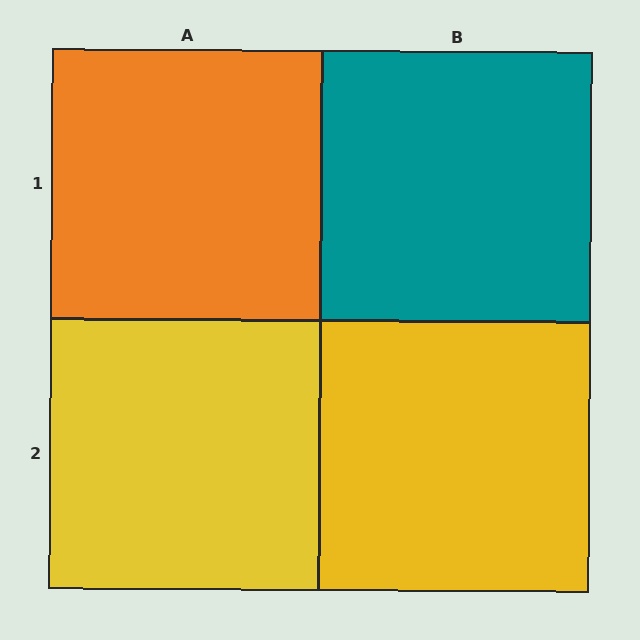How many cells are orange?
1 cell is orange.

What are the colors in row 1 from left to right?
Orange, teal.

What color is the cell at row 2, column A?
Yellow.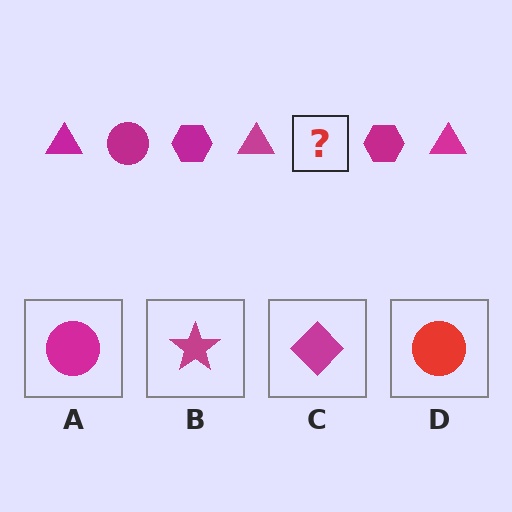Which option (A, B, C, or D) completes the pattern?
A.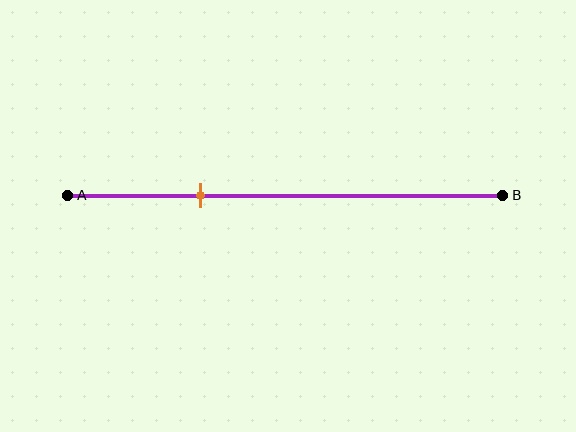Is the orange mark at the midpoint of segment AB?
No, the mark is at about 30% from A, not at the 50% midpoint.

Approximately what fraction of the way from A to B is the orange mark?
The orange mark is approximately 30% of the way from A to B.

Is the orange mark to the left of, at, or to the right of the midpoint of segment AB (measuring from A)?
The orange mark is to the left of the midpoint of segment AB.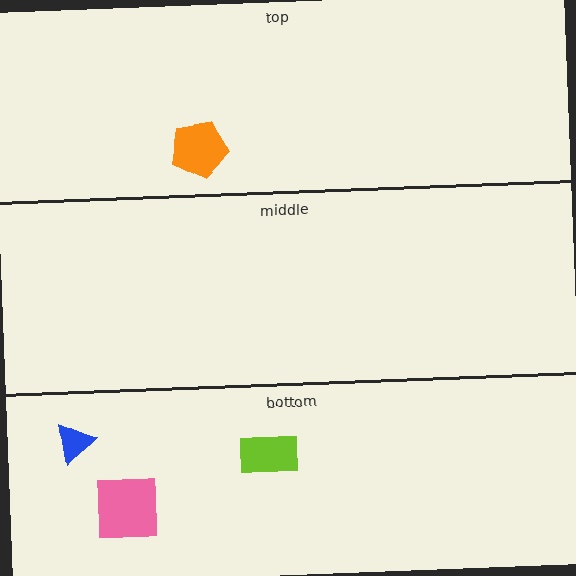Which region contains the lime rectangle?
The bottom region.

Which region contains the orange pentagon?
The top region.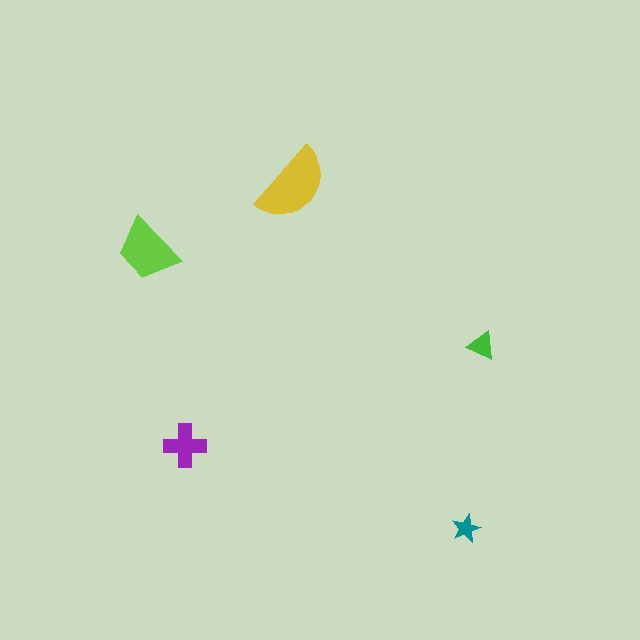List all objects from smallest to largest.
The teal star, the green triangle, the purple cross, the lime trapezoid, the yellow semicircle.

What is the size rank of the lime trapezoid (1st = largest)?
2nd.